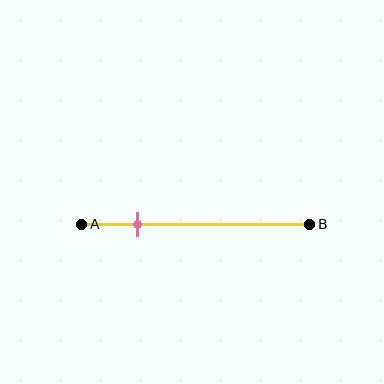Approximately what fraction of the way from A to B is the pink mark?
The pink mark is approximately 25% of the way from A to B.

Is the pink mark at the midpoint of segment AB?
No, the mark is at about 25% from A, not at the 50% midpoint.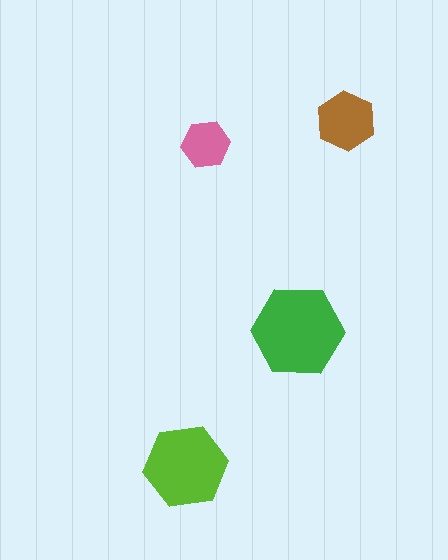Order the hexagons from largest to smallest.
the green one, the lime one, the brown one, the pink one.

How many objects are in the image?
There are 4 objects in the image.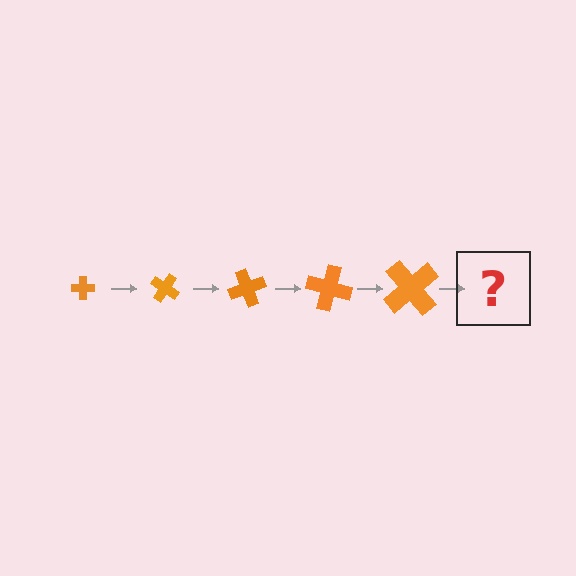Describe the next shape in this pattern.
It should be a cross, larger than the previous one and rotated 175 degrees from the start.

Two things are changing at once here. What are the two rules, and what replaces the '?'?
The two rules are that the cross grows larger each step and it rotates 35 degrees each step. The '?' should be a cross, larger than the previous one and rotated 175 degrees from the start.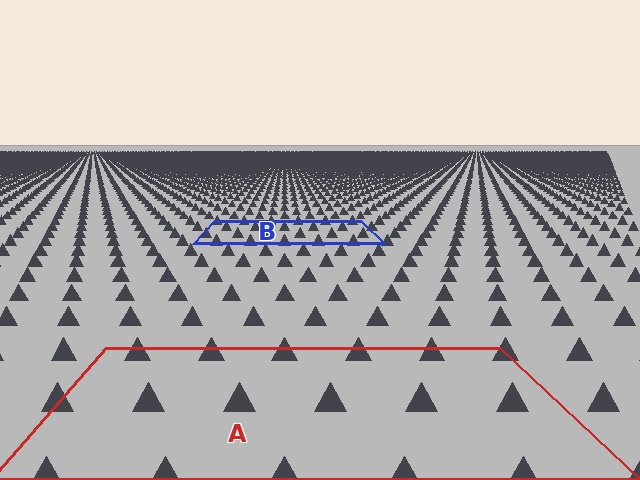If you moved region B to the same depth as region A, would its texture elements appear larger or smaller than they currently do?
They would appear larger. At a closer depth, the same texture elements are projected at a bigger on-screen size.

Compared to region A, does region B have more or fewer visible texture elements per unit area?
Region B has more texture elements per unit area — they are packed more densely because it is farther away.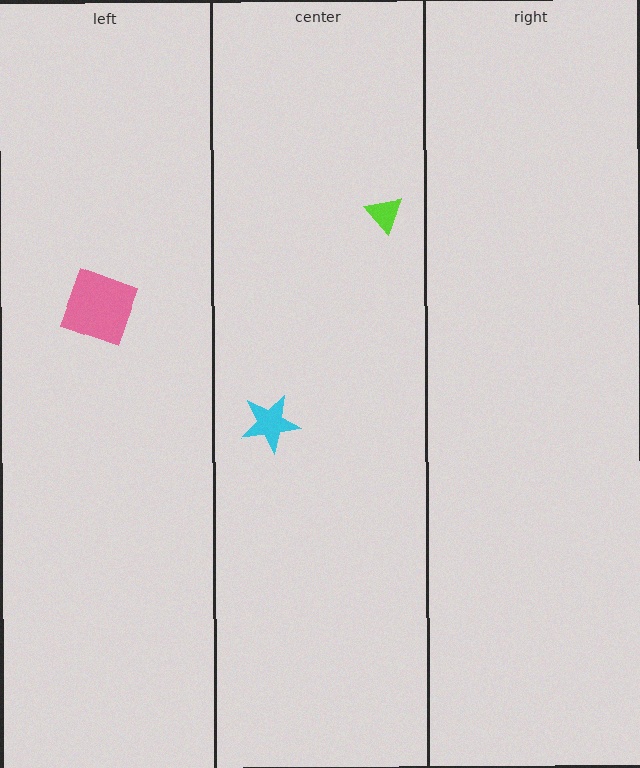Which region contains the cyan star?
The center region.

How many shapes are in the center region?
2.